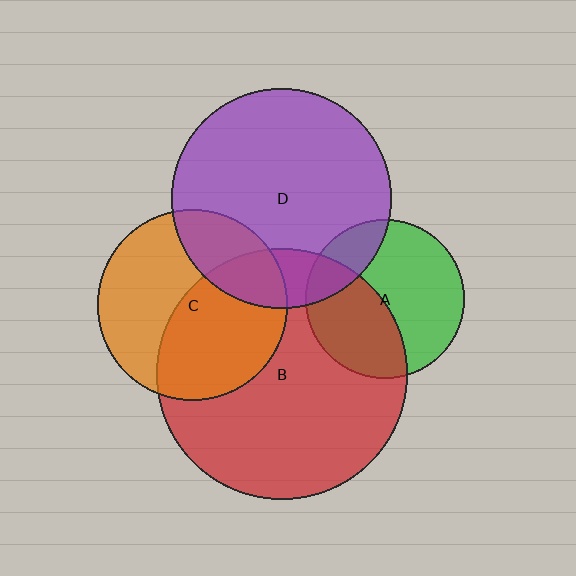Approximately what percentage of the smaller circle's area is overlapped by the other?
Approximately 50%.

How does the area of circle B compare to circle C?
Approximately 1.7 times.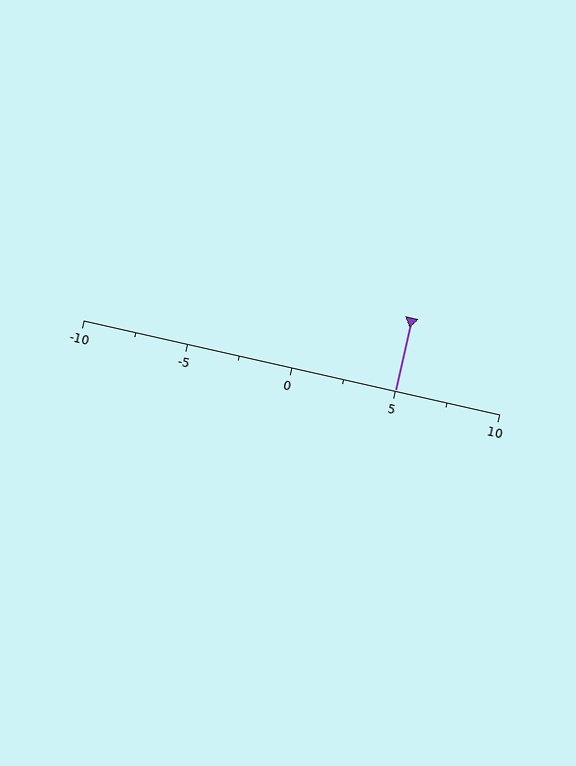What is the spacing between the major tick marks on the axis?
The major ticks are spaced 5 apart.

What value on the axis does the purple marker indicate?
The marker indicates approximately 5.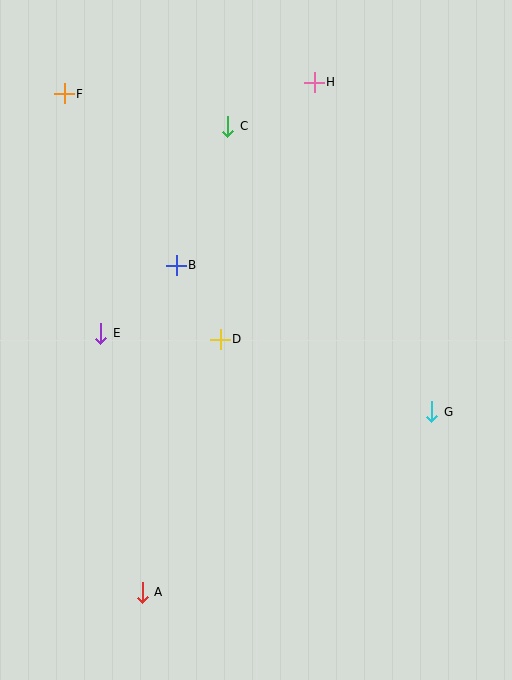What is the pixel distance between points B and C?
The distance between B and C is 148 pixels.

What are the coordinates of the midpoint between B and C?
The midpoint between B and C is at (202, 196).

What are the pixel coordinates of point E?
Point E is at (101, 333).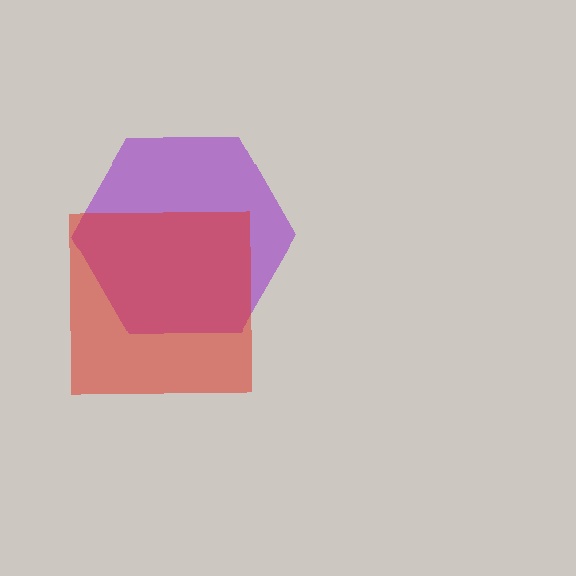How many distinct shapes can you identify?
There are 2 distinct shapes: a purple hexagon, a red square.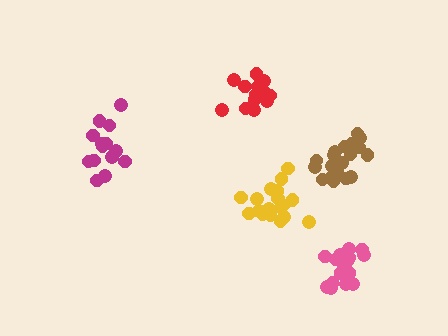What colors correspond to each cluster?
The clusters are colored: yellow, magenta, brown, pink, red.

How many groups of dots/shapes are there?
There are 5 groups.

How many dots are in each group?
Group 1: 18 dots, Group 2: 14 dots, Group 3: 20 dots, Group 4: 18 dots, Group 5: 14 dots (84 total).